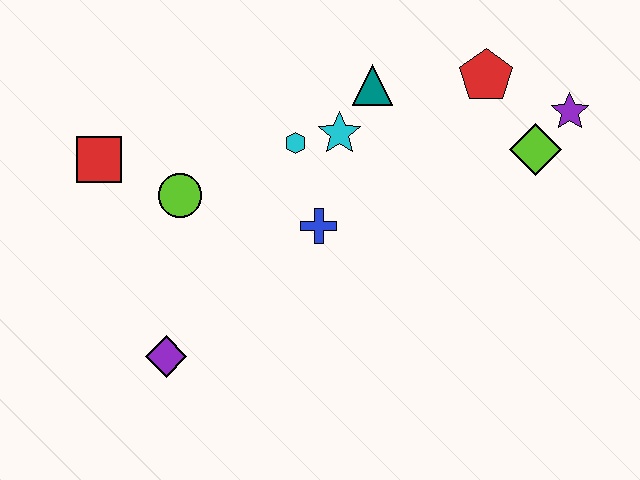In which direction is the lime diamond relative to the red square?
The lime diamond is to the right of the red square.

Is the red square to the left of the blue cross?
Yes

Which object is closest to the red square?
The lime circle is closest to the red square.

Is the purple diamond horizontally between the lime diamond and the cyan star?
No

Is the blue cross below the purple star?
Yes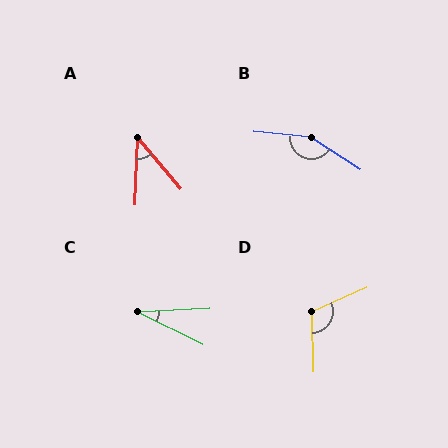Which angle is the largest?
B, at approximately 152 degrees.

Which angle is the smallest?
C, at approximately 29 degrees.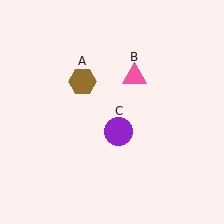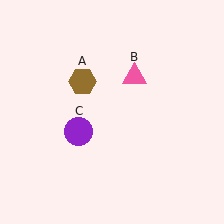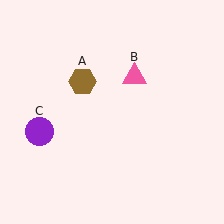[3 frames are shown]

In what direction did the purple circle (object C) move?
The purple circle (object C) moved left.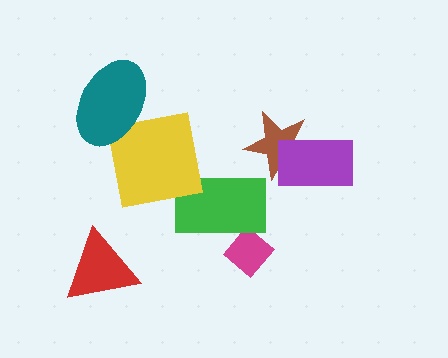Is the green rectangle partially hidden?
No, no other shape covers it.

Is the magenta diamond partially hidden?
Yes, it is partially covered by another shape.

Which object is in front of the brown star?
The purple rectangle is in front of the brown star.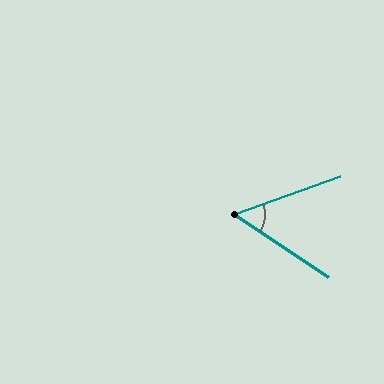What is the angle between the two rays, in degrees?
Approximately 54 degrees.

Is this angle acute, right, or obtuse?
It is acute.